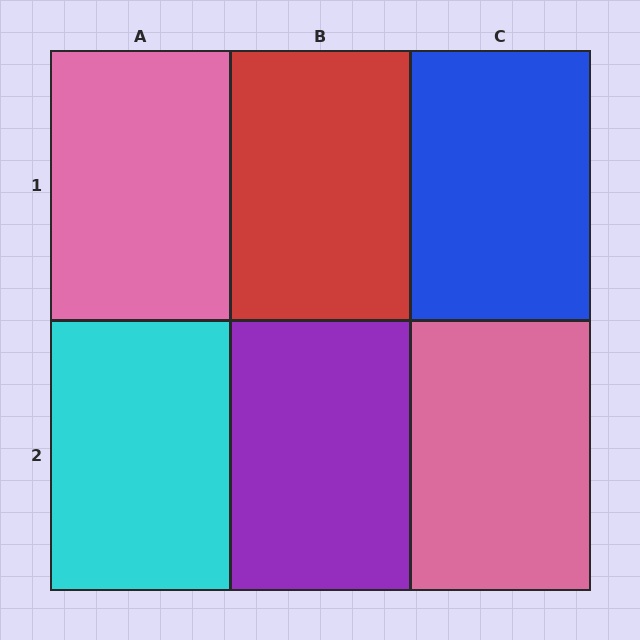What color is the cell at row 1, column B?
Red.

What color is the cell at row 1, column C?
Blue.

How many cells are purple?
1 cell is purple.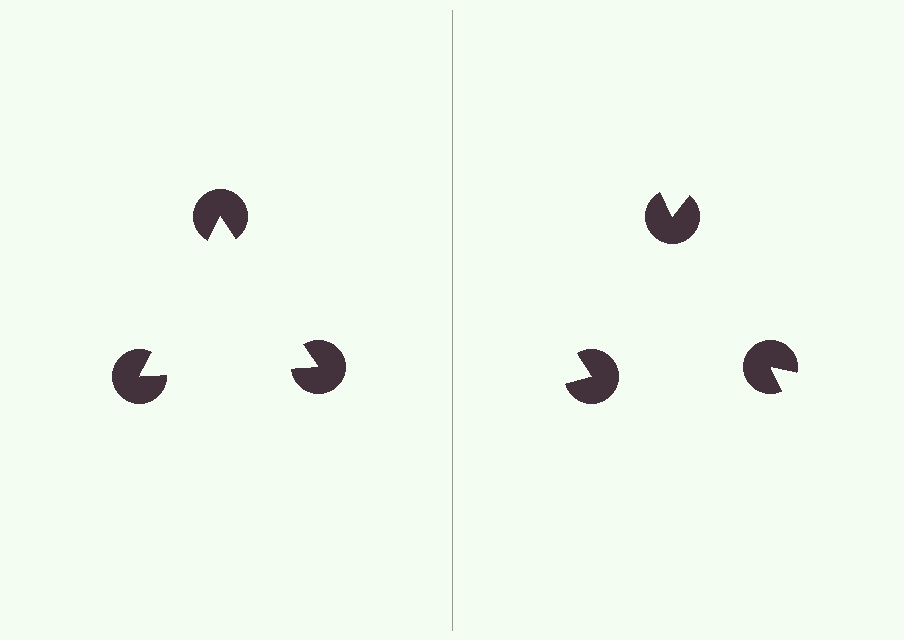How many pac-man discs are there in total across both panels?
6 — 3 on each side.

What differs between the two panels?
The pac-man discs are positioned identically on both sides; only the wedge orientations differ. On the left they align to a triangle; on the right they are misaligned.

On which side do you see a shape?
An illusory triangle appears on the left side. On the right side the wedge cuts are rotated, so no coherent shape forms.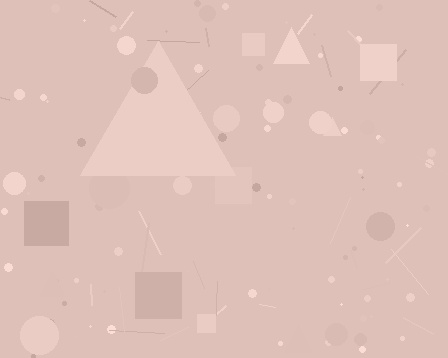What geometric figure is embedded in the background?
A triangle is embedded in the background.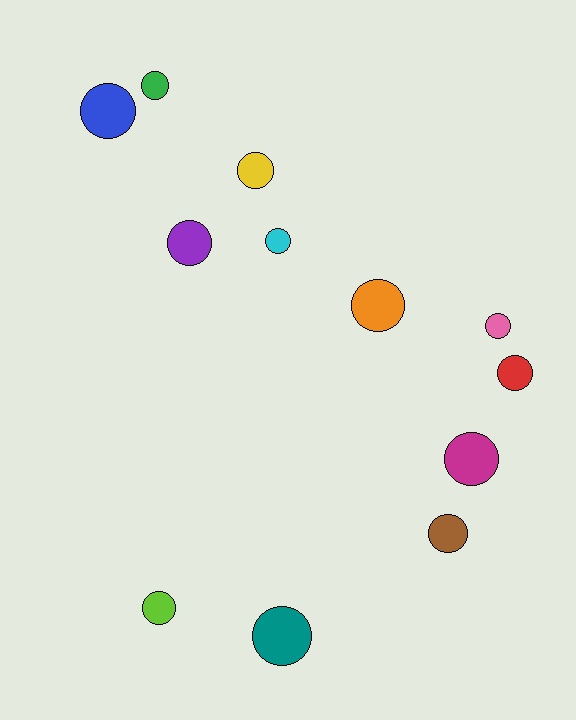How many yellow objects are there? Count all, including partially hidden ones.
There is 1 yellow object.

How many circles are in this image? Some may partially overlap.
There are 12 circles.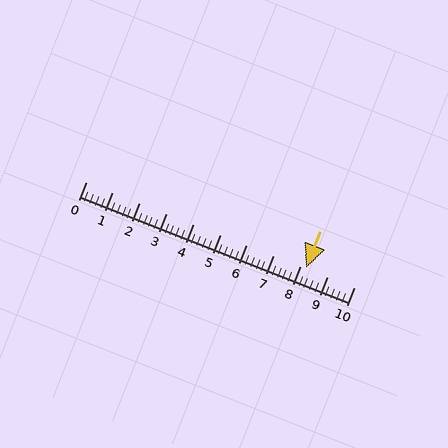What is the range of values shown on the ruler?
The ruler shows values from 0 to 10.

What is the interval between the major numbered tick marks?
The major tick marks are spaced 1 units apart.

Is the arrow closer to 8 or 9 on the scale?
The arrow is closer to 8.